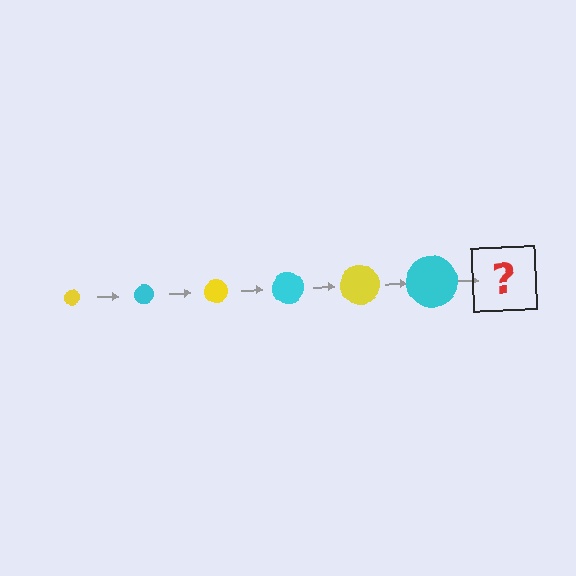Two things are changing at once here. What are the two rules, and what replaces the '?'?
The two rules are that the circle grows larger each step and the color cycles through yellow and cyan. The '?' should be a yellow circle, larger than the previous one.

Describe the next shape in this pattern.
It should be a yellow circle, larger than the previous one.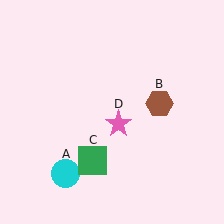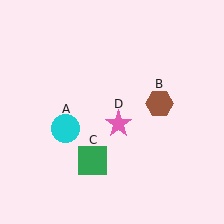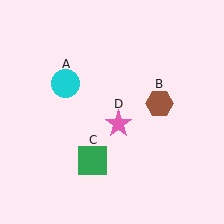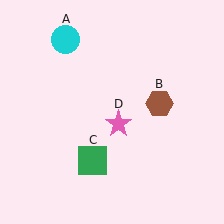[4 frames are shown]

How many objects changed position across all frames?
1 object changed position: cyan circle (object A).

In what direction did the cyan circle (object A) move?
The cyan circle (object A) moved up.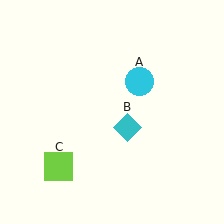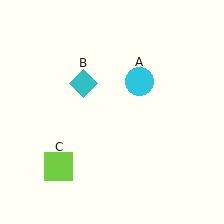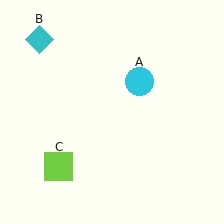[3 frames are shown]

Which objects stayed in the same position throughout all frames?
Cyan circle (object A) and lime square (object C) remained stationary.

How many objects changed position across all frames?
1 object changed position: cyan diamond (object B).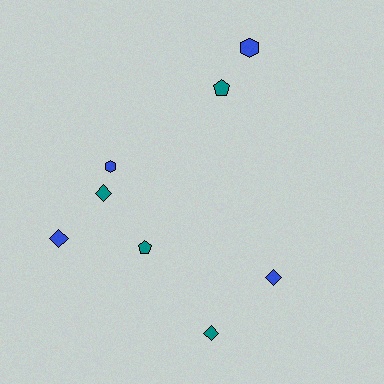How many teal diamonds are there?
There are 2 teal diamonds.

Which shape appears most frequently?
Diamond, with 4 objects.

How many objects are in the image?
There are 8 objects.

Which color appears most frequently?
Blue, with 4 objects.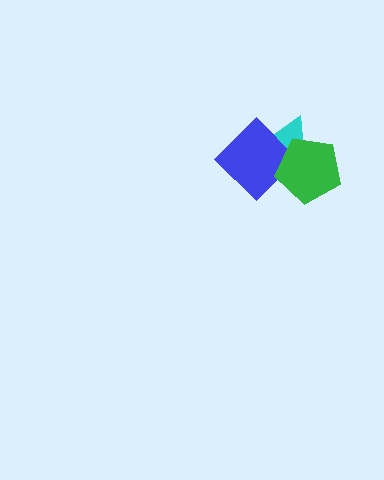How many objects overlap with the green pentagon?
2 objects overlap with the green pentagon.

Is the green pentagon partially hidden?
No, no other shape covers it.